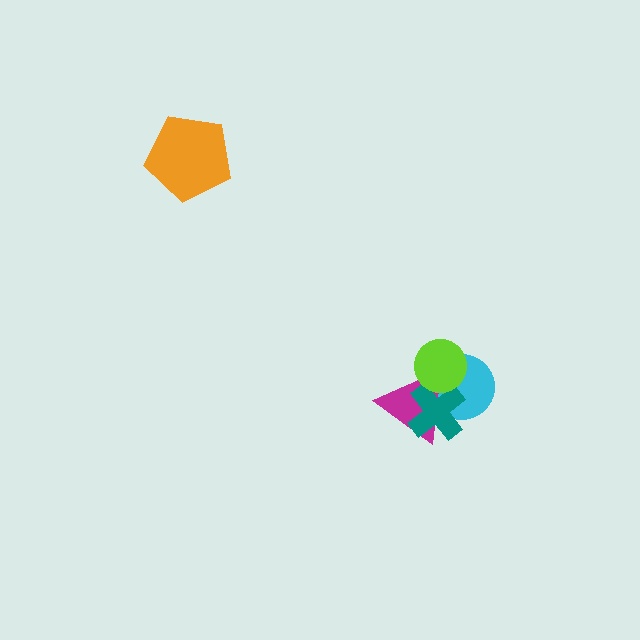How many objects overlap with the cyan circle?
3 objects overlap with the cyan circle.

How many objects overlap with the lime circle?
3 objects overlap with the lime circle.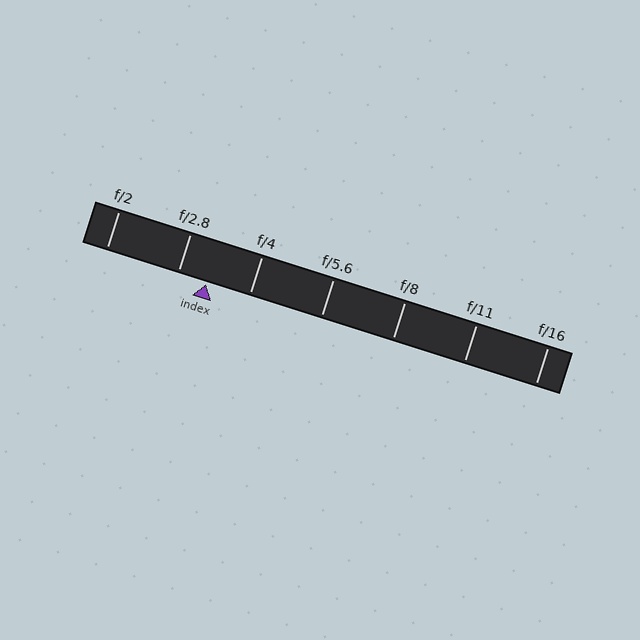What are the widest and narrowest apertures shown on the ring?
The widest aperture shown is f/2 and the narrowest is f/16.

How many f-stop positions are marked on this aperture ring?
There are 7 f-stop positions marked.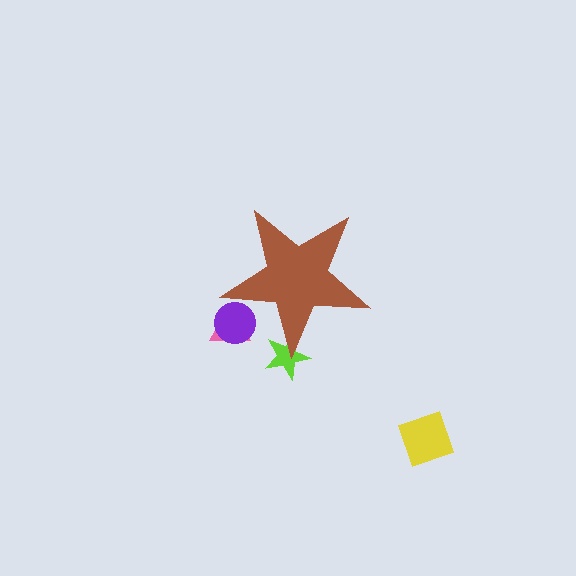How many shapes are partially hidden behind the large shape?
3 shapes are partially hidden.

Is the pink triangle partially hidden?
Yes, the pink triangle is partially hidden behind the brown star.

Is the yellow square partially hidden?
No, the yellow square is fully visible.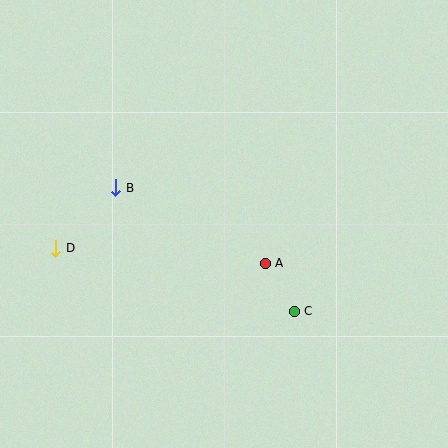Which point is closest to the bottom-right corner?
Point C is closest to the bottom-right corner.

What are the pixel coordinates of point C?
Point C is at (294, 311).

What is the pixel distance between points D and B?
The distance between D and B is 85 pixels.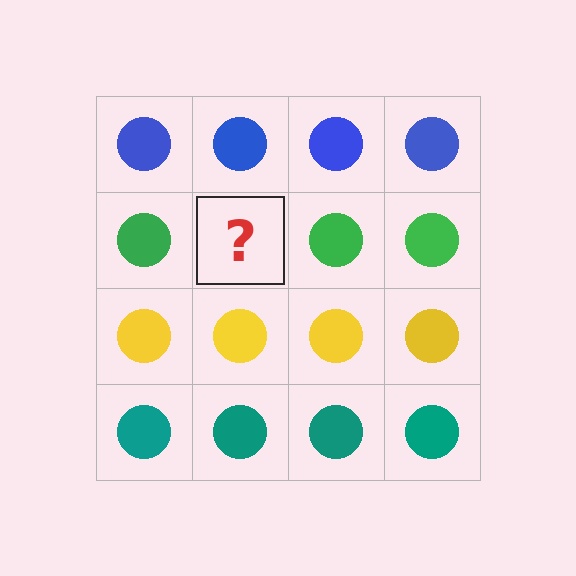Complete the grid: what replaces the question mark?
The question mark should be replaced with a green circle.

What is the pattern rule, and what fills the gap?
The rule is that each row has a consistent color. The gap should be filled with a green circle.